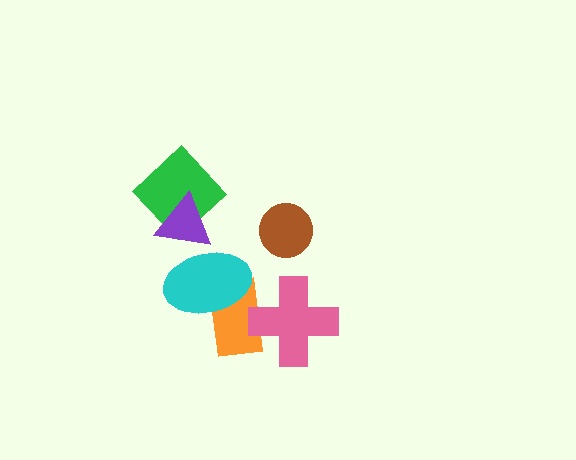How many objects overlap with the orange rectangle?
2 objects overlap with the orange rectangle.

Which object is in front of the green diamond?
The purple triangle is in front of the green diamond.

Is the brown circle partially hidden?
No, no other shape covers it.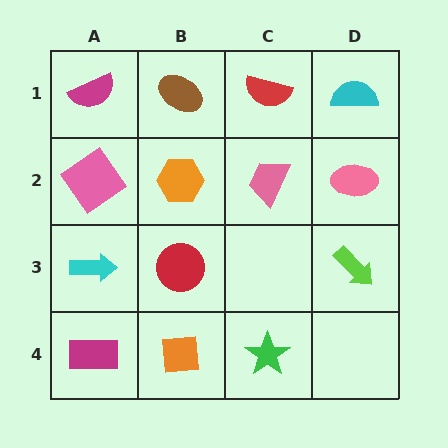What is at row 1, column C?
A red semicircle.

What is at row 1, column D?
A cyan semicircle.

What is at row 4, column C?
A green star.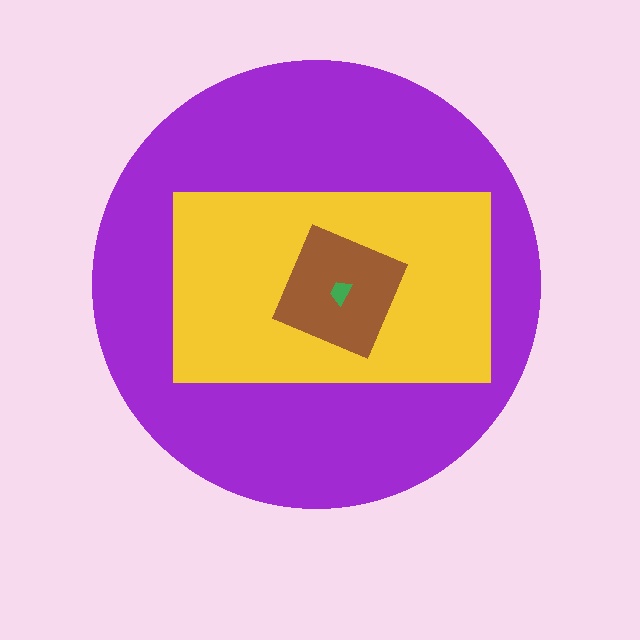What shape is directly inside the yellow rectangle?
The brown square.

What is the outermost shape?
The purple circle.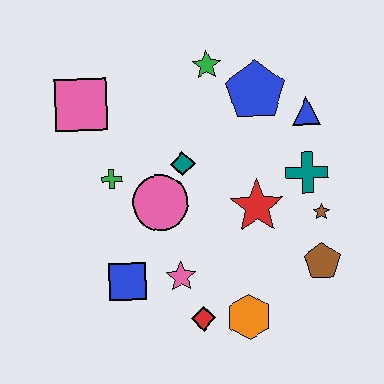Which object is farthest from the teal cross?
The pink square is farthest from the teal cross.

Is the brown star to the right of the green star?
Yes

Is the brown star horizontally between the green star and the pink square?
No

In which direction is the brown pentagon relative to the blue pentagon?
The brown pentagon is below the blue pentagon.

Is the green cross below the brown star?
No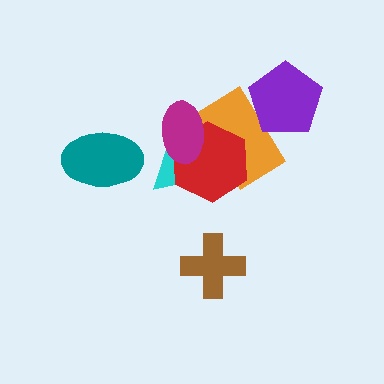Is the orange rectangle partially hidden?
Yes, it is partially covered by another shape.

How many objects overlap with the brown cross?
0 objects overlap with the brown cross.